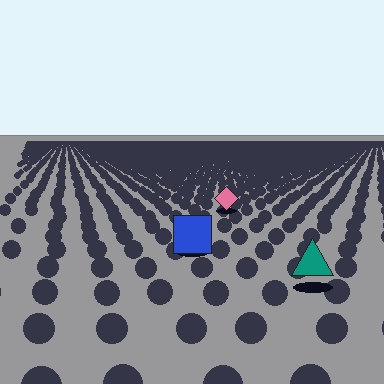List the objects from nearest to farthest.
From nearest to farthest: the teal triangle, the blue square, the pink diamond.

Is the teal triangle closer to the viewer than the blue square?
Yes. The teal triangle is closer — you can tell from the texture gradient: the ground texture is coarser near it.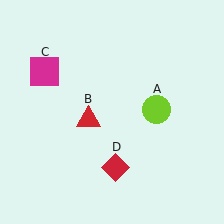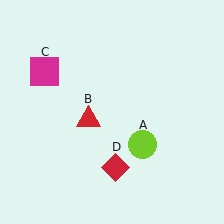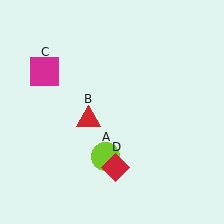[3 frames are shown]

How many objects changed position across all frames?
1 object changed position: lime circle (object A).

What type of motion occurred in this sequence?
The lime circle (object A) rotated clockwise around the center of the scene.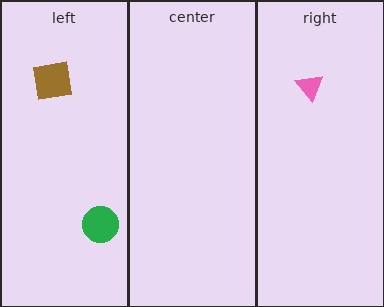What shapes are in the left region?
The green circle, the brown square.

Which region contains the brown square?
The left region.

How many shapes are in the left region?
2.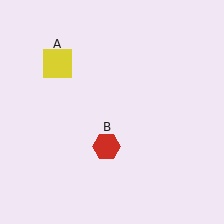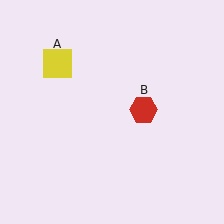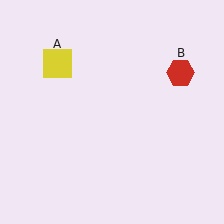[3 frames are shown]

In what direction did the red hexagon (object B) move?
The red hexagon (object B) moved up and to the right.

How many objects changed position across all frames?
1 object changed position: red hexagon (object B).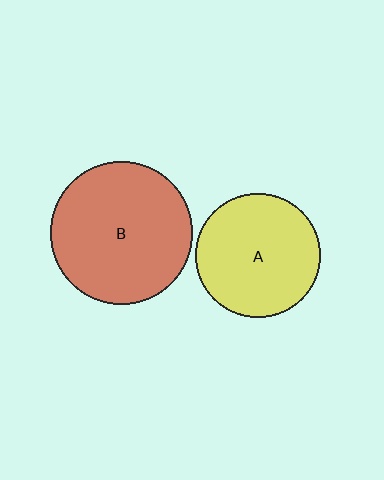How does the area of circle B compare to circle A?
Approximately 1.3 times.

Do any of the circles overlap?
No, none of the circles overlap.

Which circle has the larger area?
Circle B (red).